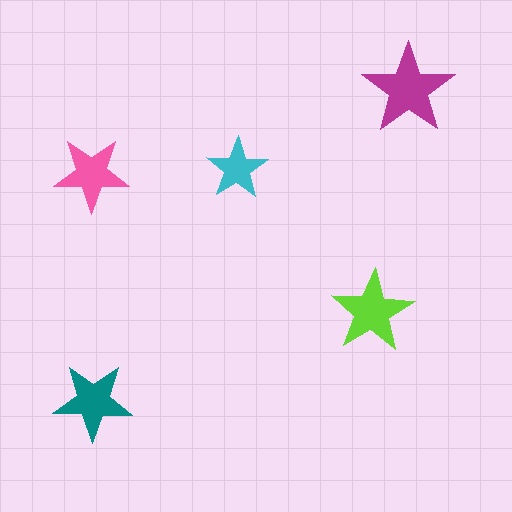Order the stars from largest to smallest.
the magenta one, the lime one, the teal one, the pink one, the cyan one.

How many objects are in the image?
There are 5 objects in the image.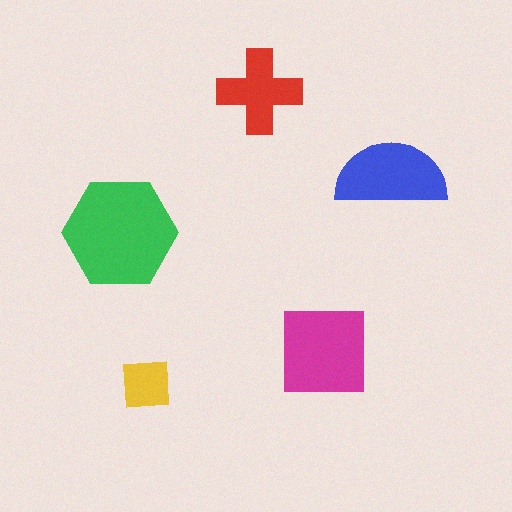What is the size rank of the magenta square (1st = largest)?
2nd.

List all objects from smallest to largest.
The yellow square, the red cross, the blue semicircle, the magenta square, the green hexagon.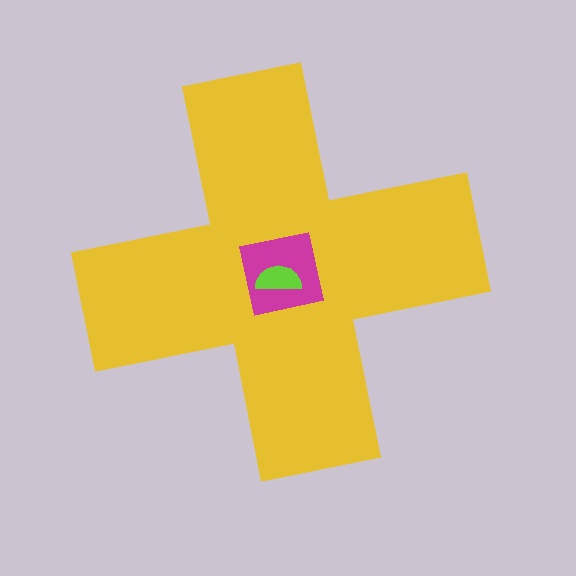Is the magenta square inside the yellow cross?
Yes.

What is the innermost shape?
The lime semicircle.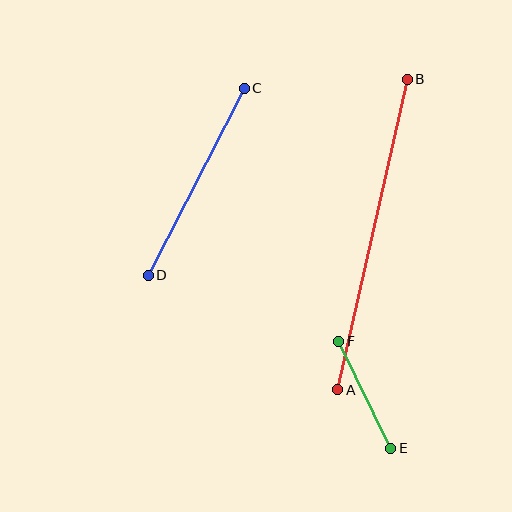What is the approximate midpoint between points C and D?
The midpoint is at approximately (196, 182) pixels.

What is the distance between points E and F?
The distance is approximately 119 pixels.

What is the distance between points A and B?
The distance is approximately 318 pixels.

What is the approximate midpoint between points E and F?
The midpoint is at approximately (365, 395) pixels.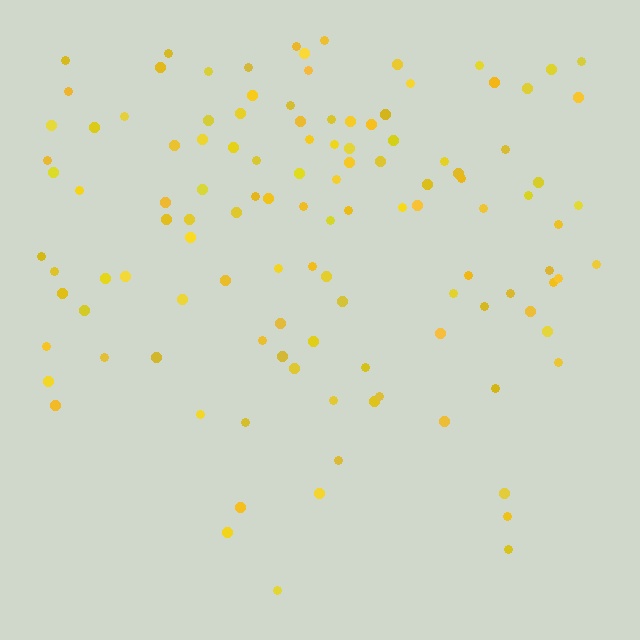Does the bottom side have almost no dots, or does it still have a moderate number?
Still a moderate number, just noticeably fewer than the top.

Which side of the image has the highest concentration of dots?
The top.